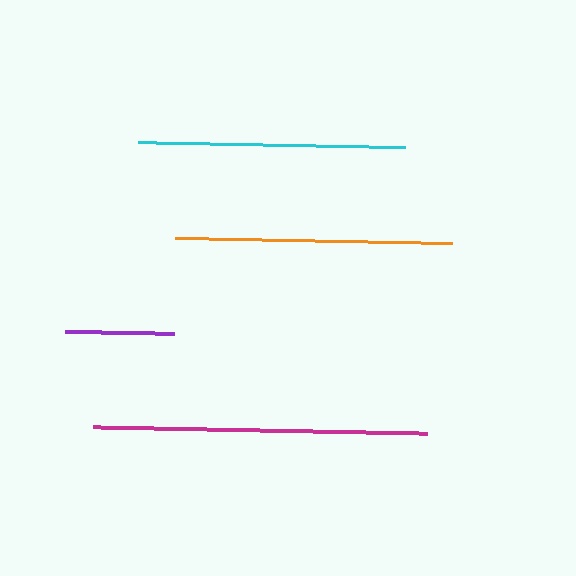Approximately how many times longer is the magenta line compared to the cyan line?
The magenta line is approximately 1.2 times the length of the cyan line.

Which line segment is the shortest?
The purple line is the shortest at approximately 109 pixels.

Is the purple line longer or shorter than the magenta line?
The magenta line is longer than the purple line.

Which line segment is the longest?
The magenta line is the longest at approximately 333 pixels.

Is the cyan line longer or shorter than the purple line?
The cyan line is longer than the purple line.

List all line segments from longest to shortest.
From longest to shortest: magenta, orange, cyan, purple.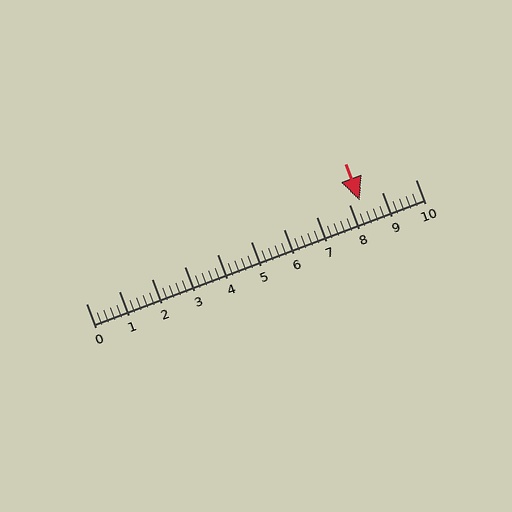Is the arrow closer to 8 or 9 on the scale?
The arrow is closer to 8.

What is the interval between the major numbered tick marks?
The major tick marks are spaced 1 units apart.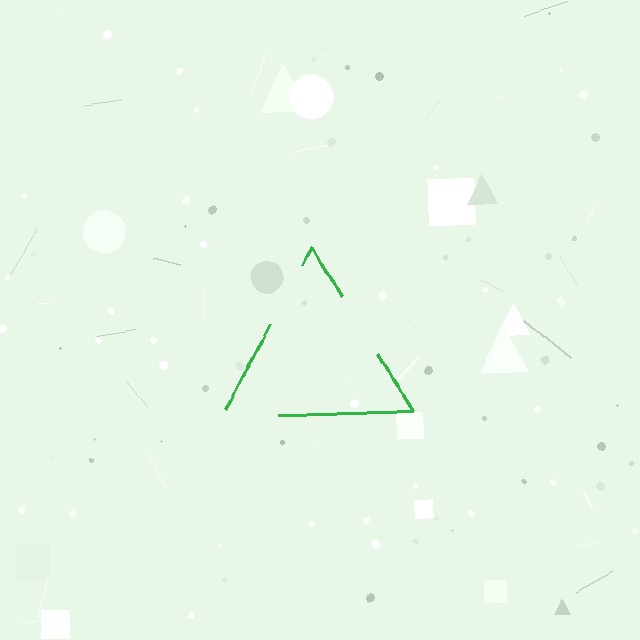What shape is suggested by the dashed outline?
The dashed outline suggests a triangle.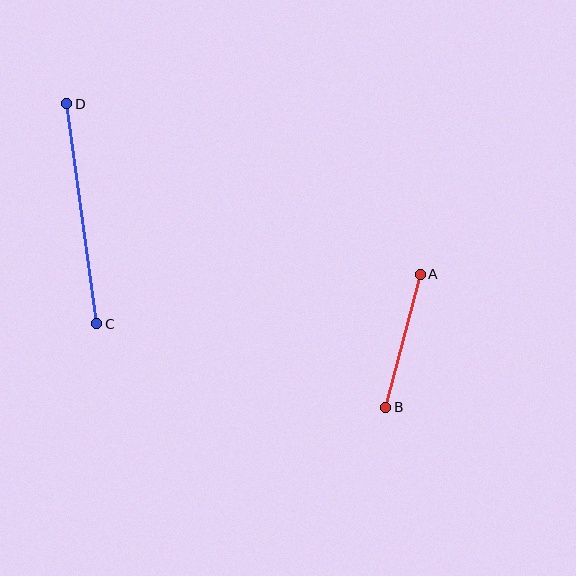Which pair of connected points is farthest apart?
Points C and D are farthest apart.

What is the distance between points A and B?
The distance is approximately 137 pixels.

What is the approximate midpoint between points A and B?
The midpoint is at approximately (403, 341) pixels.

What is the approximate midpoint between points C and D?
The midpoint is at approximately (82, 214) pixels.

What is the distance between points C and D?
The distance is approximately 222 pixels.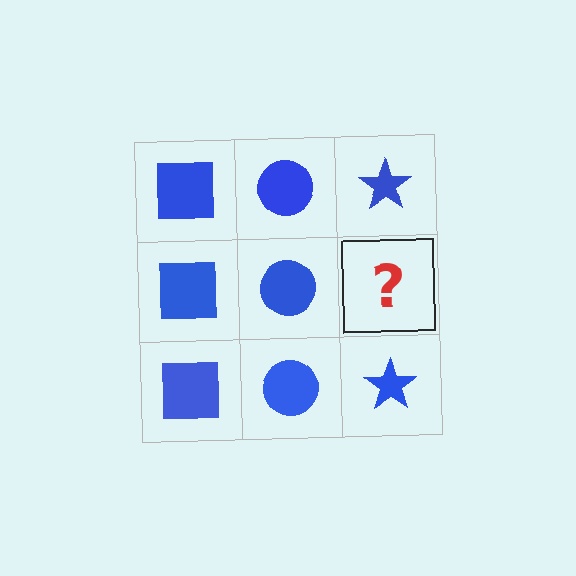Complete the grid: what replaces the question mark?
The question mark should be replaced with a blue star.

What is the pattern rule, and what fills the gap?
The rule is that each column has a consistent shape. The gap should be filled with a blue star.